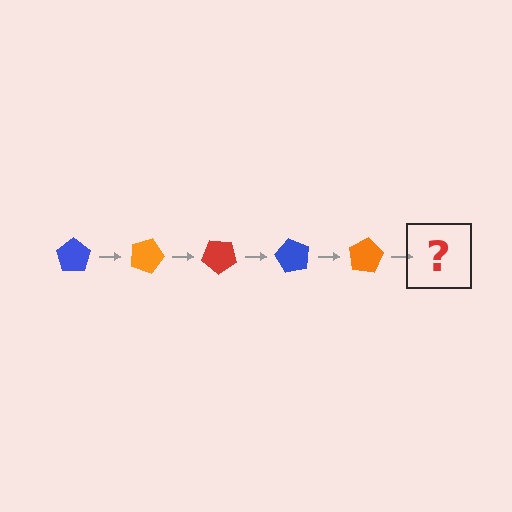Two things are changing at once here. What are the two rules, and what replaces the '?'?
The two rules are that it rotates 20 degrees each step and the color cycles through blue, orange, and red. The '?' should be a red pentagon, rotated 100 degrees from the start.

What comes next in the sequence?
The next element should be a red pentagon, rotated 100 degrees from the start.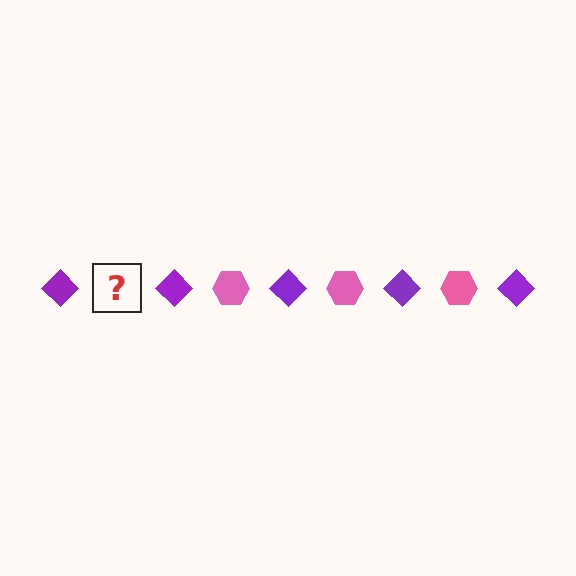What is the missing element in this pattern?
The missing element is a pink hexagon.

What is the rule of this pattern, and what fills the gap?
The rule is that the pattern alternates between purple diamond and pink hexagon. The gap should be filled with a pink hexagon.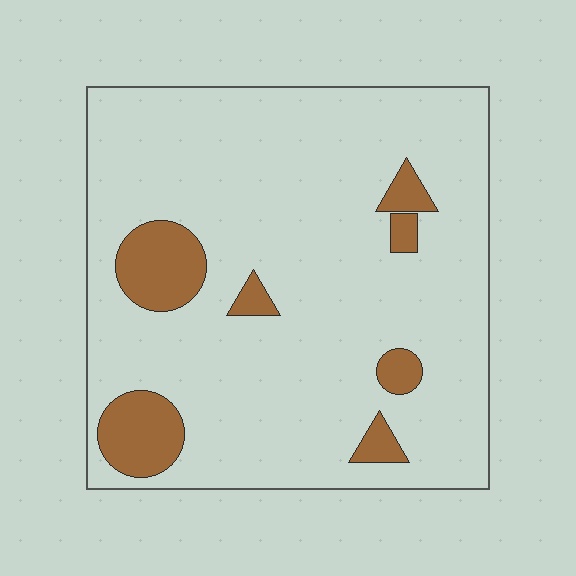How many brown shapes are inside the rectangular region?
7.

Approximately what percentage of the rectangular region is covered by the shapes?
Approximately 10%.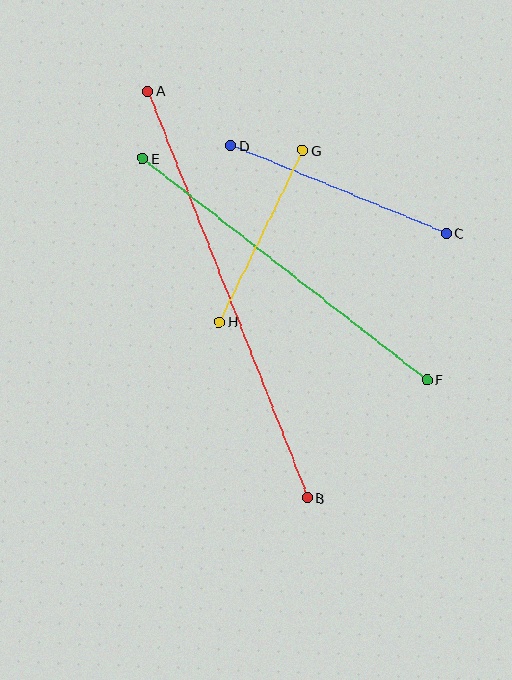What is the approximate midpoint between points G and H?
The midpoint is at approximately (261, 236) pixels.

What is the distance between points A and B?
The distance is approximately 437 pixels.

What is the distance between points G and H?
The distance is approximately 191 pixels.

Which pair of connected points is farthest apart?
Points A and B are farthest apart.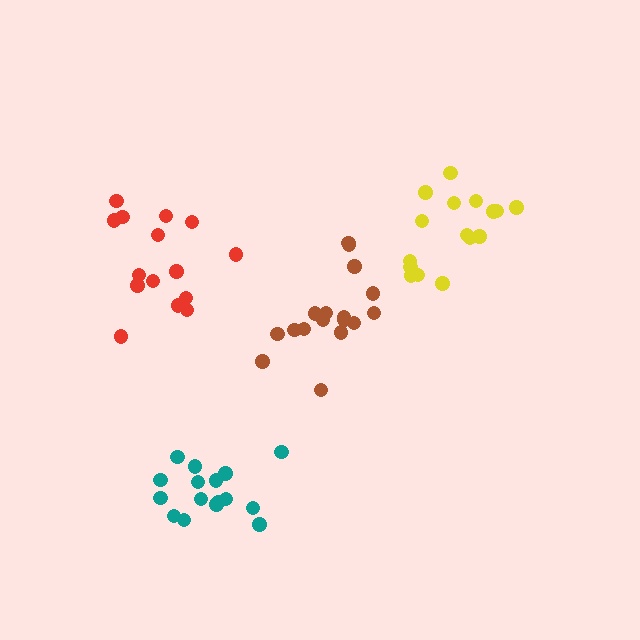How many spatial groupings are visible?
There are 4 spatial groupings.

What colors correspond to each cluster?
The clusters are colored: teal, yellow, red, brown.